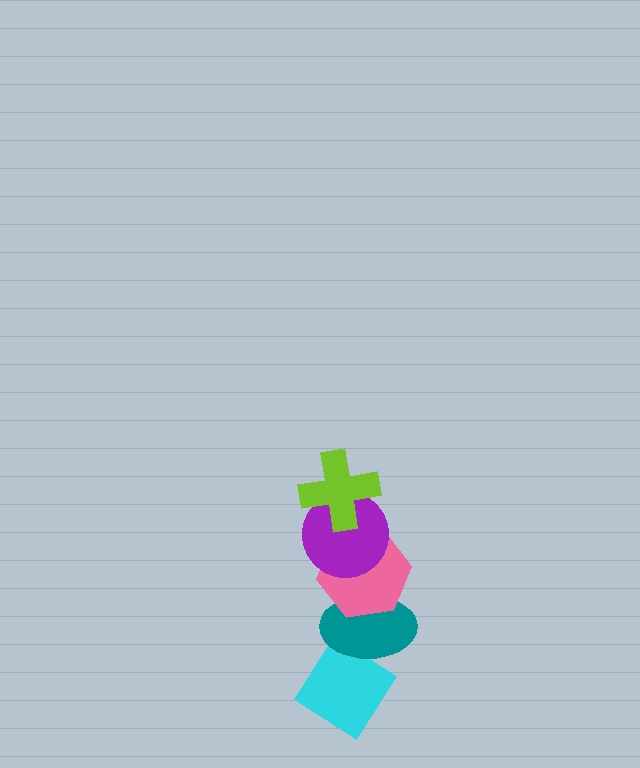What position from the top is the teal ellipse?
The teal ellipse is 4th from the top.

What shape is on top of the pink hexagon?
The purple circle is on top of the pink hexagon.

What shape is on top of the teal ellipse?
The pink hexagon is on top of the teal ellipse.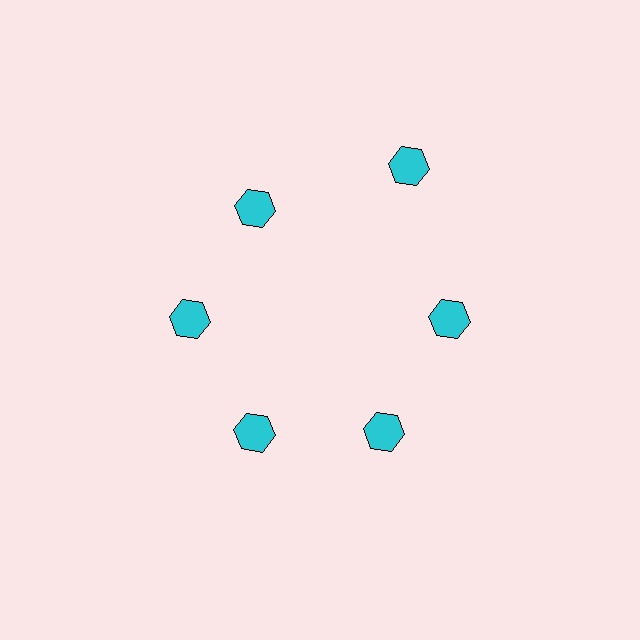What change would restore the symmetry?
The symmetry would be restored by moving it inward, back onto the ring so that all 6 hexagons sit at equal angles and equal distance from the center.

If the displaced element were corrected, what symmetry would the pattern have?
It would have 6-fold rotational symmetry — the pattern would map onto itself every 60 degrees.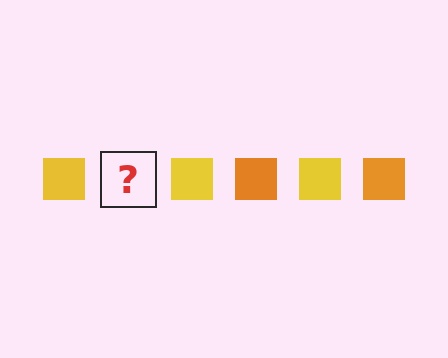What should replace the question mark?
The question mark should be replaced with an orange square.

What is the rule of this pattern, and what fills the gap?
The rule is that the pattern cycles through yellow, orange squares. The gap should be filled with an orange square.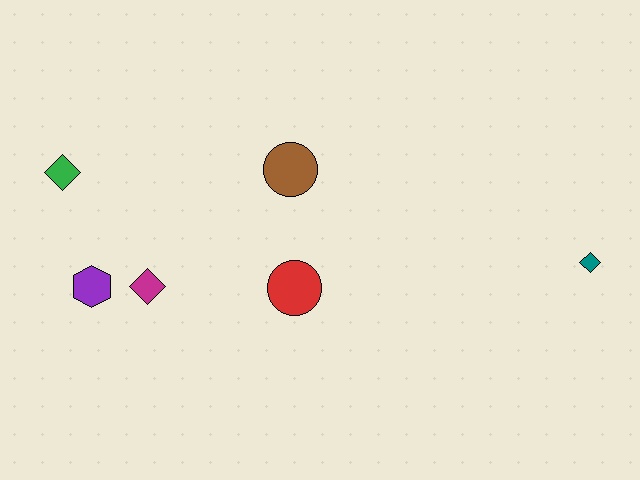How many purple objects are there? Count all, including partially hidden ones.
There is 1 purple object.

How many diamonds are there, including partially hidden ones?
There are 3 diamonds.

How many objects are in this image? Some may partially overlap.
There are 6 objects.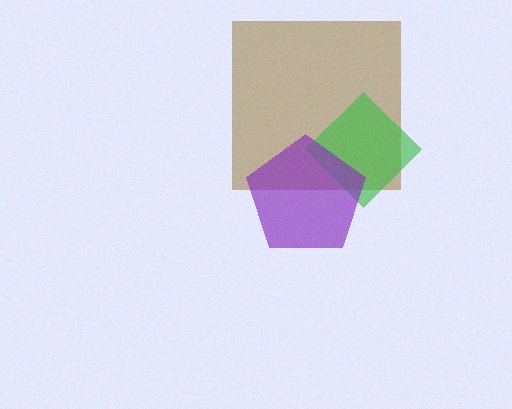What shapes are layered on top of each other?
The layered shapes are: a brown square, a green diamond, a purple pentagon.